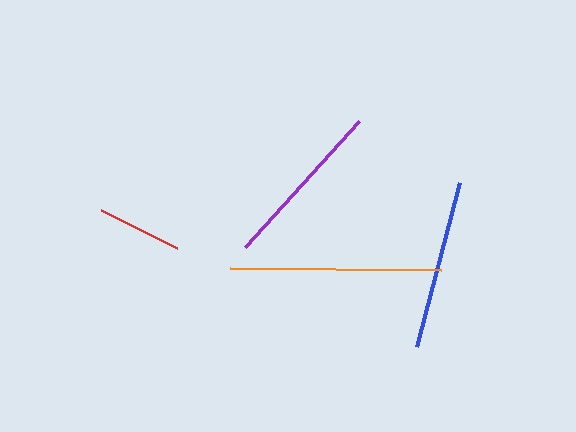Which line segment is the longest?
The orange line is the longest at approximately 211 pixels.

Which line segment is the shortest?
The red line is the shortest at approximately 85 pixels.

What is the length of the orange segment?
The orange segment is approximately 211 pixels long.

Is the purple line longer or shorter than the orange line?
The orange line is longer than the purple line.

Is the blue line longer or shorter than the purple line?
The blue line is longer than the purple line.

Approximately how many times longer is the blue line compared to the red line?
The blue line is approximately 2.0 times the length of the red line.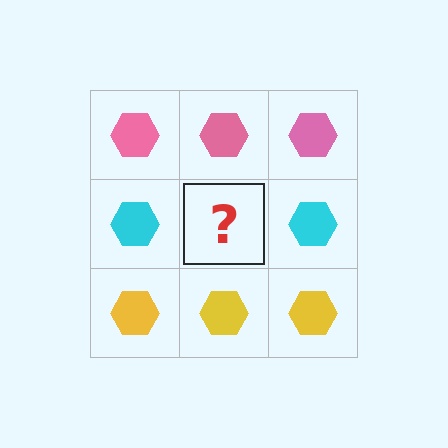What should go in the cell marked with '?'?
The missing cell should contain a cyan hexagon.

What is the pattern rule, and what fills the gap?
The rule is that each row has a consistent color. The gap should be filled with a cyan hexagon.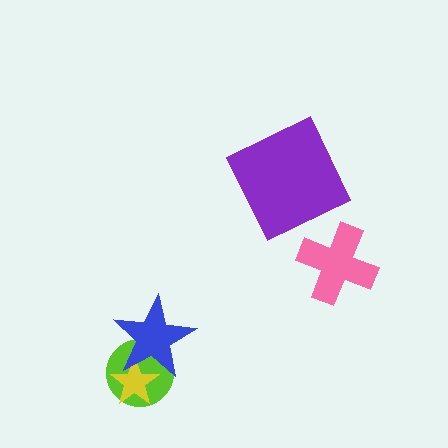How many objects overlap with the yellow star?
2 objects overlap with the yellow star.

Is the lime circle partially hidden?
Yes, it is partially covered by another shape.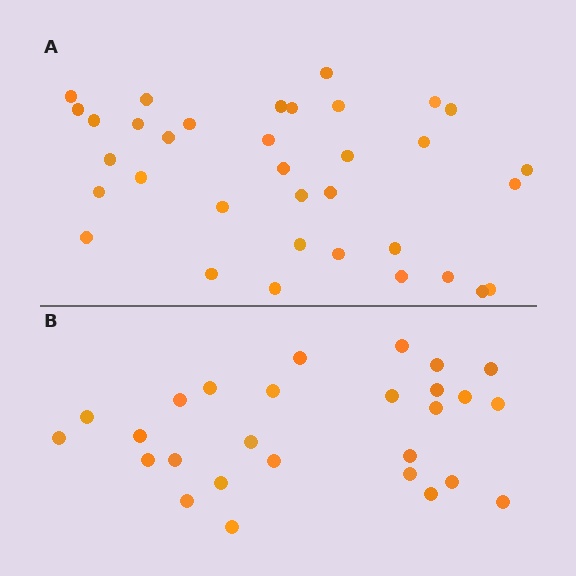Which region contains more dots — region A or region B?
Region A (the top region) has more dots.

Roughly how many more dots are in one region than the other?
Region A has roughly 8 or so more dots than region B.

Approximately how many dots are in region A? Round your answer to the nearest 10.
About 40 dots. (The exact count is 35, which rounds to 40.)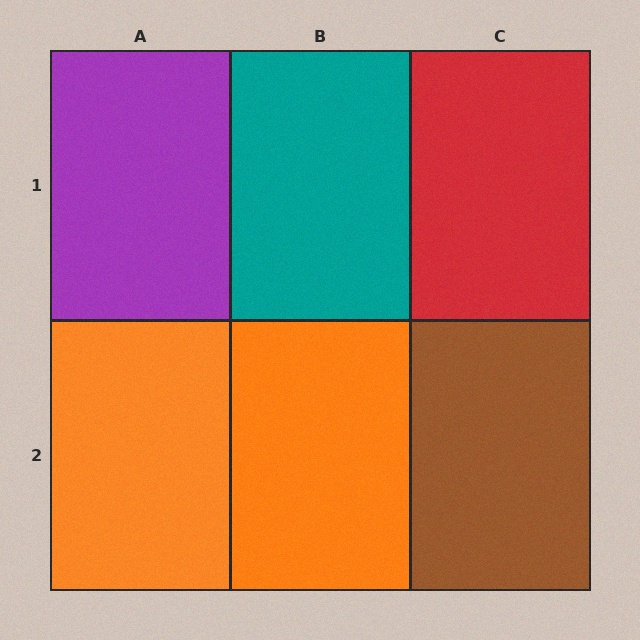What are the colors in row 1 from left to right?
Purple, teal, red.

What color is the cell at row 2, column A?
Orange.